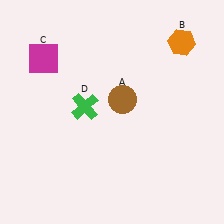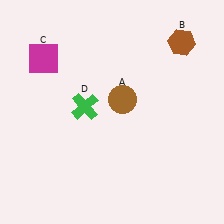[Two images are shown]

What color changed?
The hexagon (B) changed from orange in Image 1 to brown in Image 2.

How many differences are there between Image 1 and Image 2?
There is 1 difference between the two images.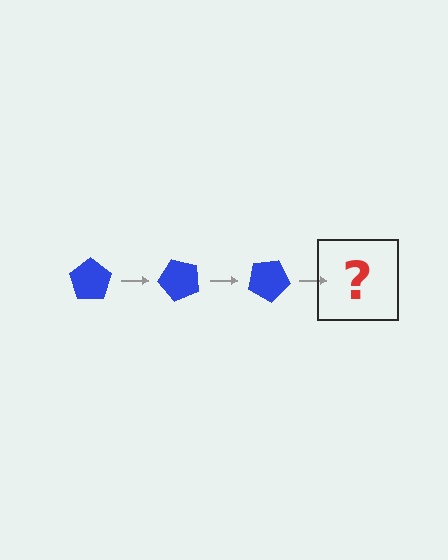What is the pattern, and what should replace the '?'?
The pattern is that the pentagon rotates 50 degrees each step. The '?' should be a blue pentagon rotated 150 degrees.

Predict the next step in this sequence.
The next step is a blue pentagon rotated 150 degrees.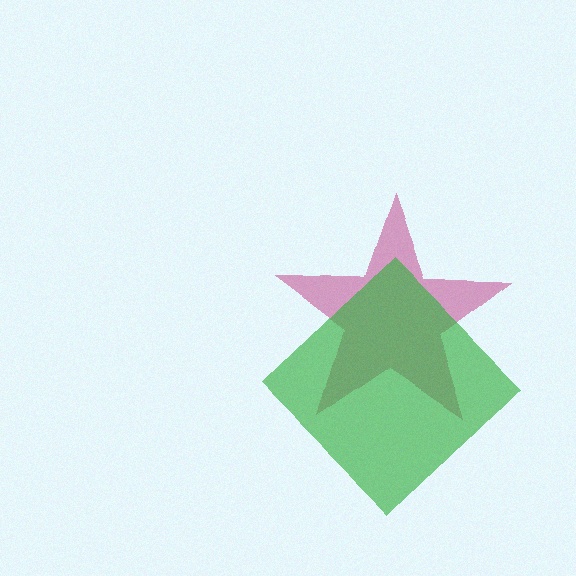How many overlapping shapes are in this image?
There are 2 overlapping shapes in the image.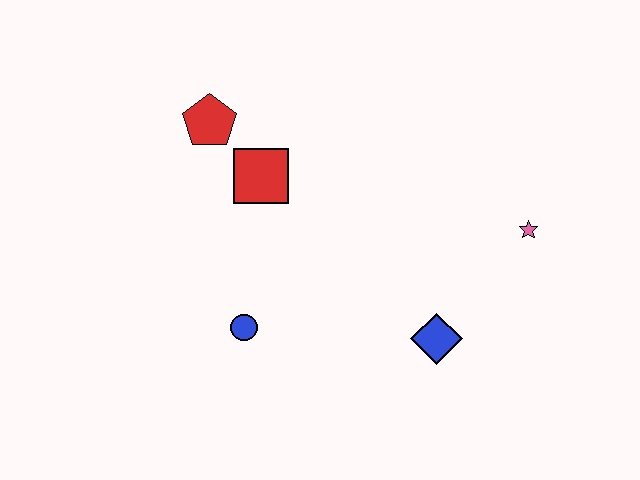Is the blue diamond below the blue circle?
Yes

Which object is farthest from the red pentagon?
The pink star is farthest from the red pentagon.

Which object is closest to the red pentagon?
The red square is closest to the red pentagon.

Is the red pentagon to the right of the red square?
No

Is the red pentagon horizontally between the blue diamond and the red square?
No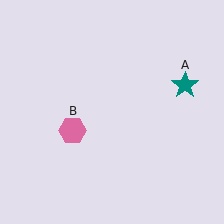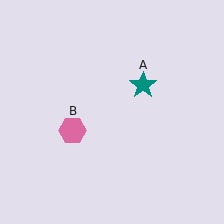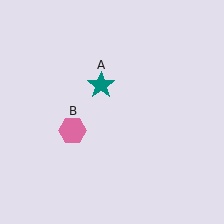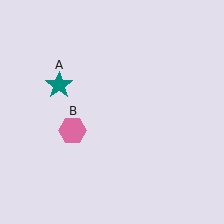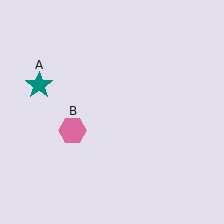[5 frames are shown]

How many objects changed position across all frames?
1 object changed position: teal star (object A).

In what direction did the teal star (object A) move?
The teal star (object A) moved left.